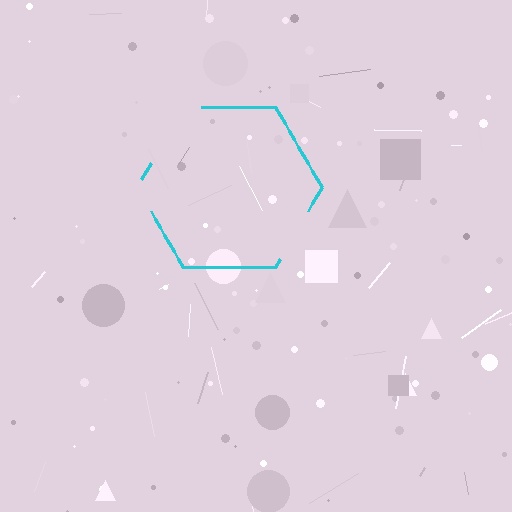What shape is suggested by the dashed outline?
The dashed outline suggests a hexagon.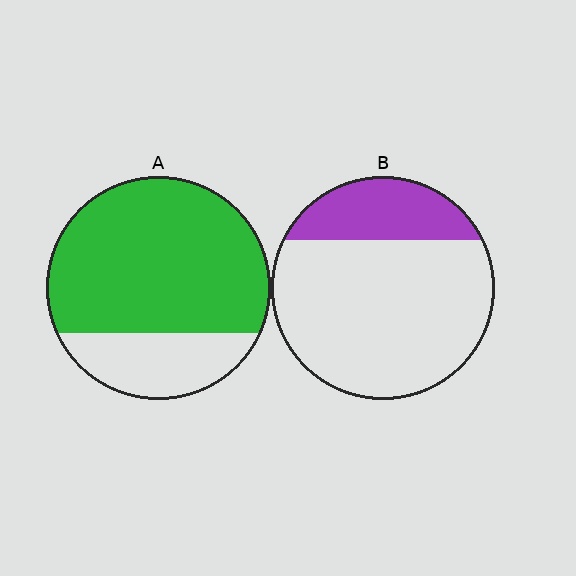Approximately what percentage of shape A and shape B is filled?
A is approximately 75% and B is approximately 25%.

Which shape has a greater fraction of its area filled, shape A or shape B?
Shape A.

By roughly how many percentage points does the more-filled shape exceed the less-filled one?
By roughly 50 percentage points (A over B).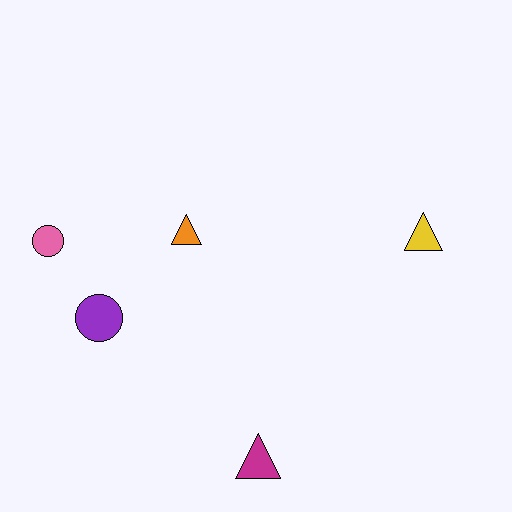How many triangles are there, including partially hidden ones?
There are 3 triangles.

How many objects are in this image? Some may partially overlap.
There are 5 objects.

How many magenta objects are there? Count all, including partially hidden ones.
There is 1 magenta object.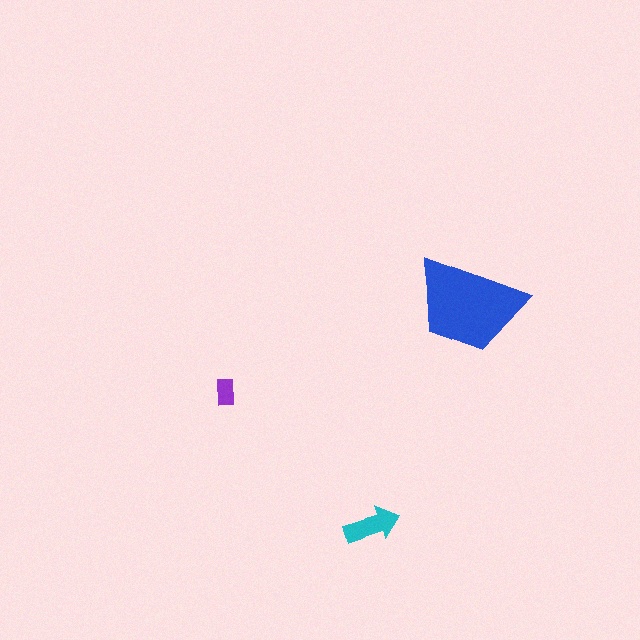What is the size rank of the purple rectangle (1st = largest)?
3rd.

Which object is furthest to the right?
The blue trapezoid is rightmost.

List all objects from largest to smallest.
The blue trapezoid, the cyan arrow, the purple rectangle.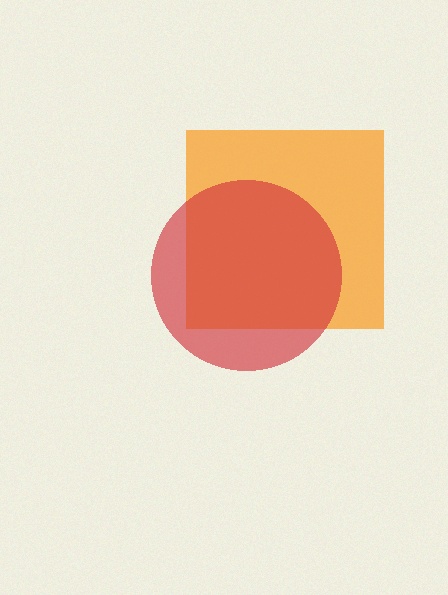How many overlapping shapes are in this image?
There are 2 overlapping shapes in the image.